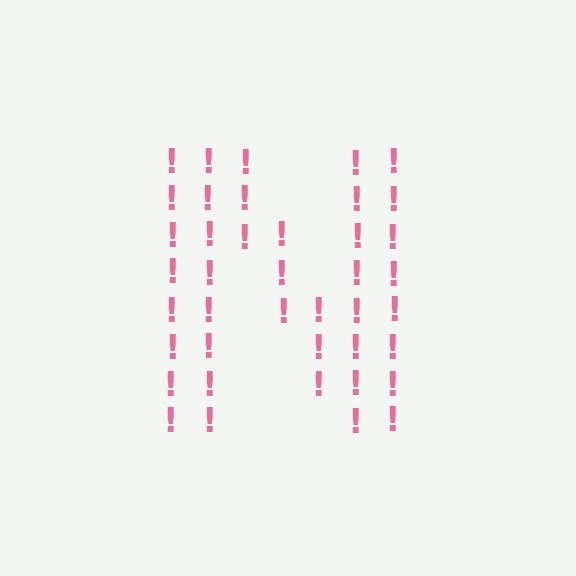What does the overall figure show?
The overall figure shows the letter N.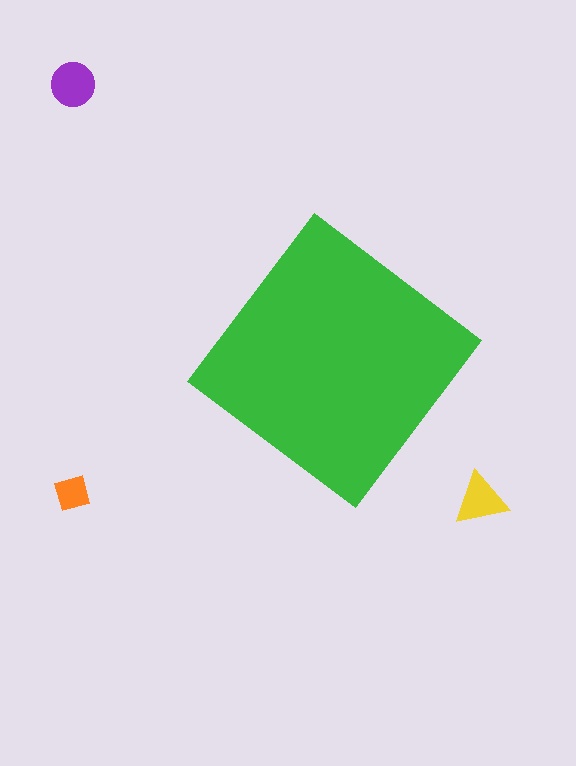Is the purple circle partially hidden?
No, the purple circle is fully visible.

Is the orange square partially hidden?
No, the orange square is fully visible.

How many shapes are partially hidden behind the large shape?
0 shapes are partially hidden.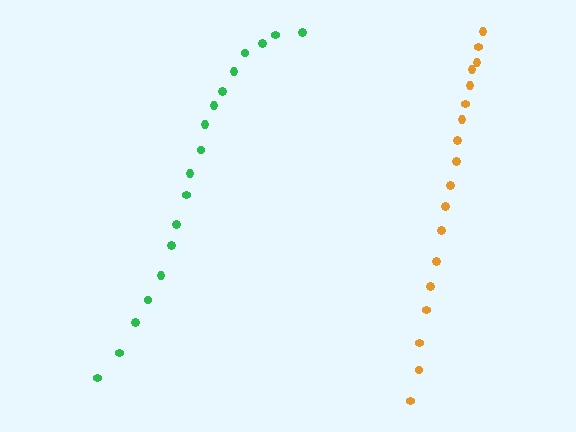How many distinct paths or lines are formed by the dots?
There are 2 distinct paths.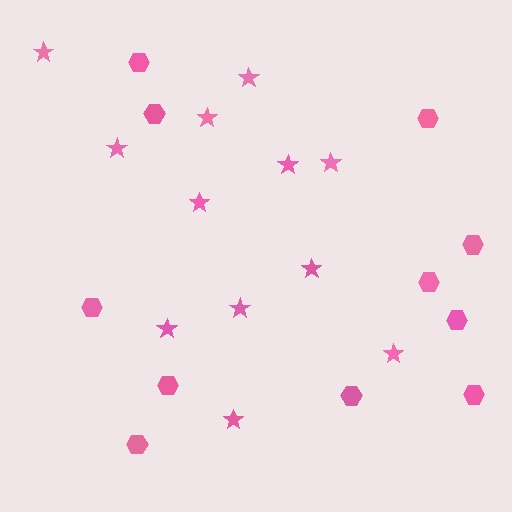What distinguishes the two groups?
There are 2 groups: one group of stars (12) and one group of hexagons (11).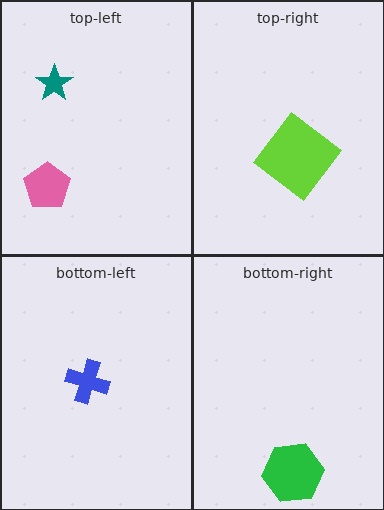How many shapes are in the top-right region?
1.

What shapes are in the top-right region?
The lime diamond.